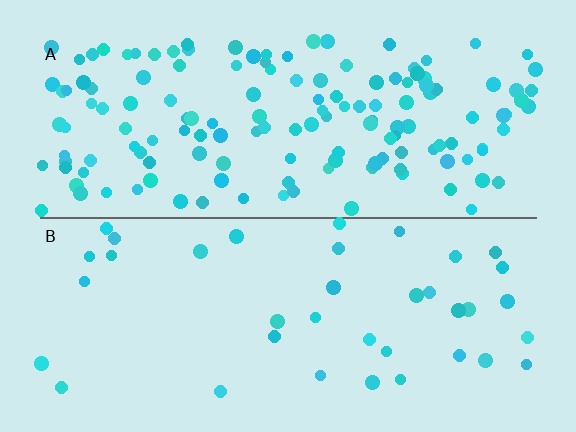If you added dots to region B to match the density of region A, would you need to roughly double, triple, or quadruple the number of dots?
Approximately quadruple.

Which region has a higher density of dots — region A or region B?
A (the top).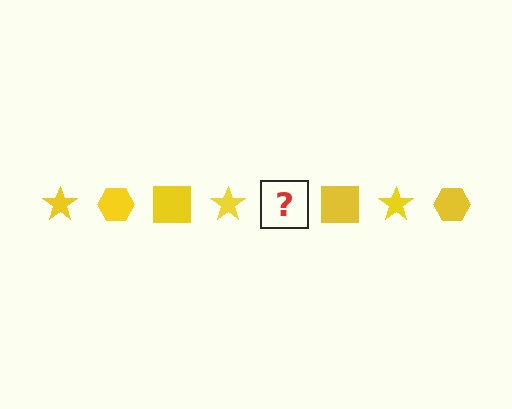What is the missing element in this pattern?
The missing element is a yellow hexagon.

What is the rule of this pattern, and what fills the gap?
The rule is that the pattern cycles through star, hexagon, square shapes in yellow. The gap should be filled with a yellow hexagon.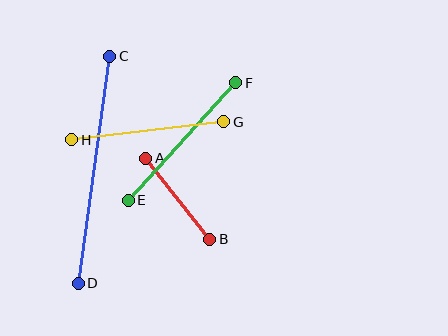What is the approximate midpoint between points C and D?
The midpoint is at approximately (94, 170) pixels.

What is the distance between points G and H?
The distance is approximately 153 pixels.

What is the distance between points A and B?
The distance is approximately 103 pixels.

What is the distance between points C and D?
The distance is approximately 229 pixels.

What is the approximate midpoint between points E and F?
The midpoint is at approximately (182, 142) pixels.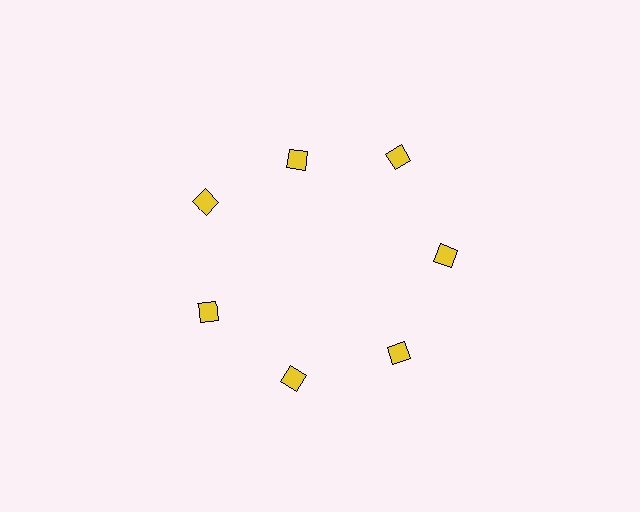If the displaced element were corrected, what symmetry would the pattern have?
It would have 7-fold rotational symmetry — the pattern would map onto itself every 51 degrees.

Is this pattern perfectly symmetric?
No. The 7 yellow squares are arranged in a ring, but one element near the 12 o'clock position is pulled inward toward the center, breaking the 7-fold rotational symmetry.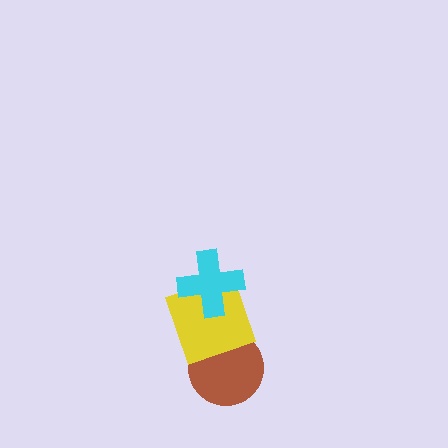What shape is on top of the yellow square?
The cyan cross is on top of the yellow square.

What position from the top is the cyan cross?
The cyan cross is 1st from the top.